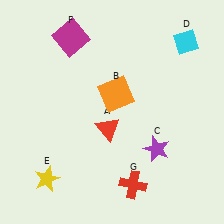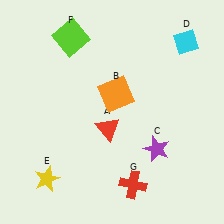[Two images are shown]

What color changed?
The square (F) changed from magenta in Image 1 to lime in Image 2.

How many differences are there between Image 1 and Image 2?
There is 1 difference between the two images.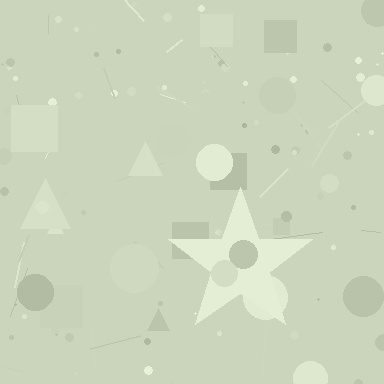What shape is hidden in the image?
A star is hidden in the image.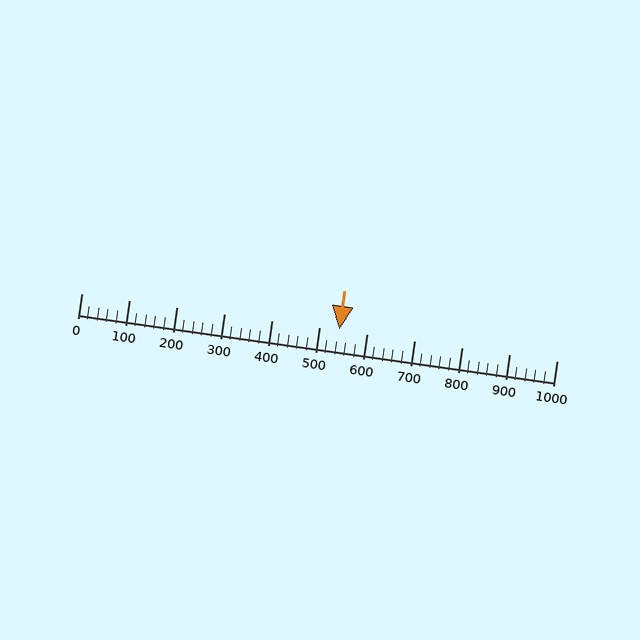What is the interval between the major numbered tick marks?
The major tick marks are spaced 100 units apart.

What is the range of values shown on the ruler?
The ruler shows values from 0 to 1000.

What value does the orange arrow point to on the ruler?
The orange arrow points to approximately 543.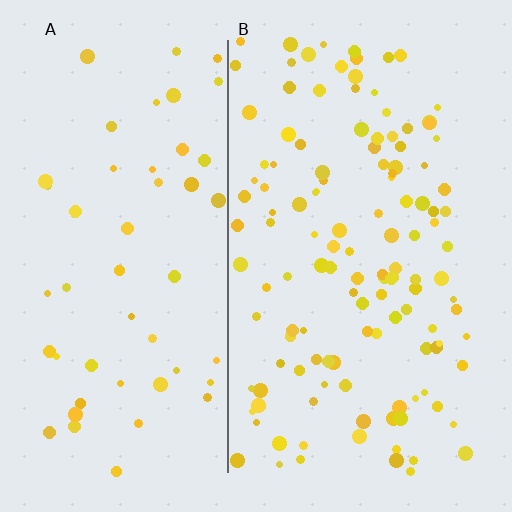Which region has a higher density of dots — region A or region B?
B (the right).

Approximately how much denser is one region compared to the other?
Approximately 2.5× — region B over region A.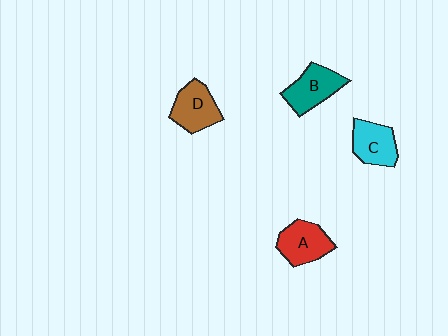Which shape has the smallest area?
Shape C (cyan).